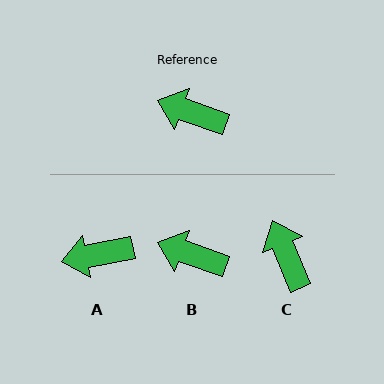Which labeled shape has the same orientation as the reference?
B.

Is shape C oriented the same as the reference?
No, it is off by about 48 degrees.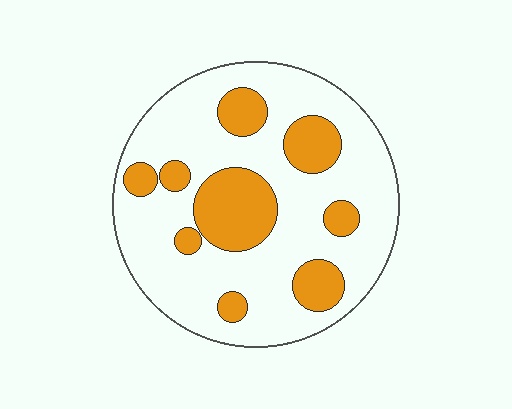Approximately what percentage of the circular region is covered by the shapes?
Approximately 25%.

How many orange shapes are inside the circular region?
9.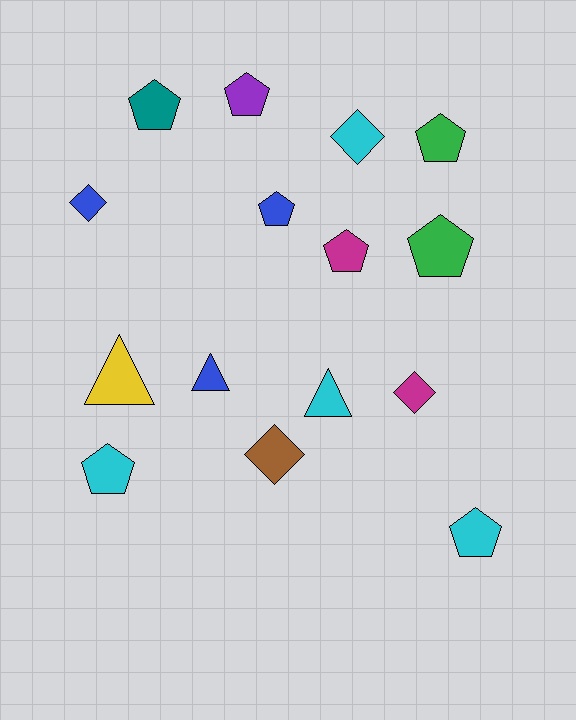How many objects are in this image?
There are 15 objects.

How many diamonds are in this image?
There are 4 diamonds.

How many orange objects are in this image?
There are no orange objects.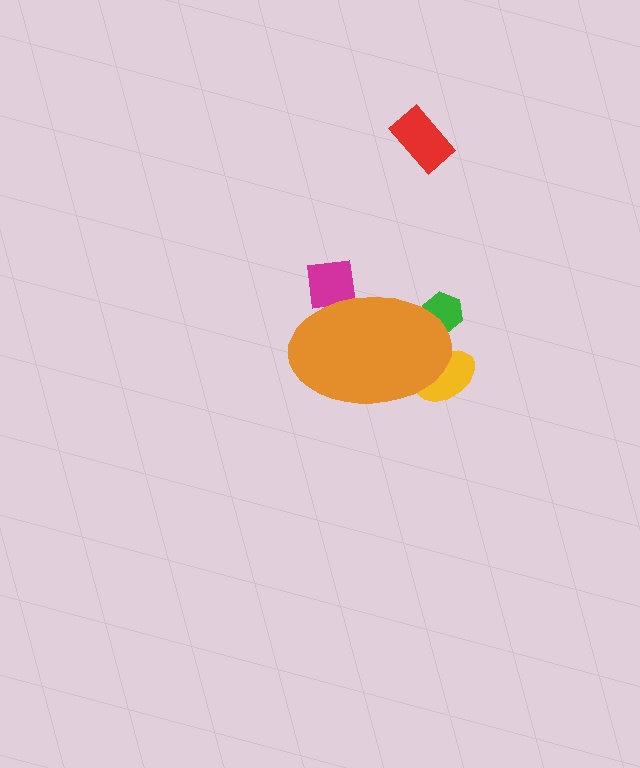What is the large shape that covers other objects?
An orange ellipse.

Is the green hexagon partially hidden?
Yes, the green hexagon is partially hidden behind the orange ellipse.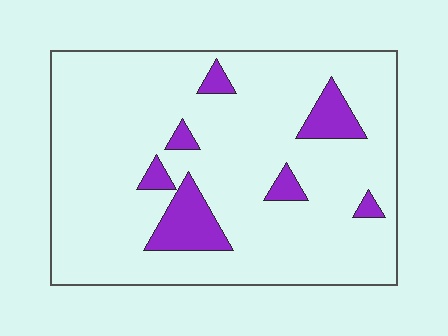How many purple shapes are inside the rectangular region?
7.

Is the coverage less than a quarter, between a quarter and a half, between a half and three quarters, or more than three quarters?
Less than a quarter.